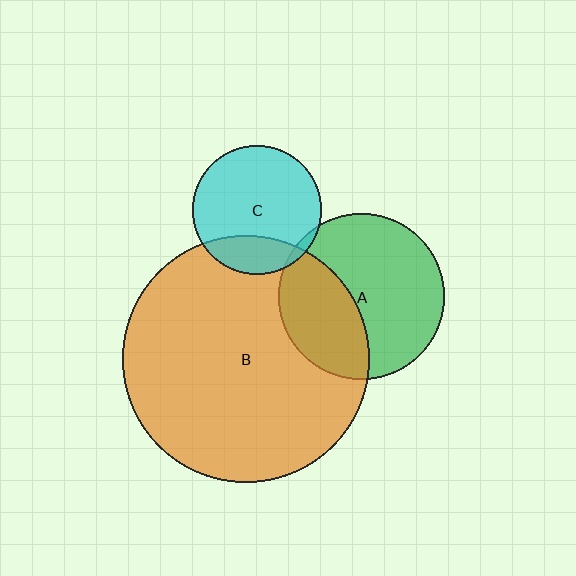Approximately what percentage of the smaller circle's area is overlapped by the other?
Approximately 5%.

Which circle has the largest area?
Circle B (orange).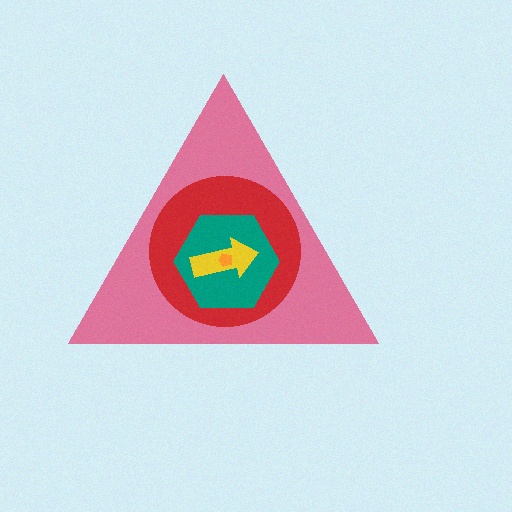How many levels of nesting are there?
5.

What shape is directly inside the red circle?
The teal hexagon.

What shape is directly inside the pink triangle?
The red circle.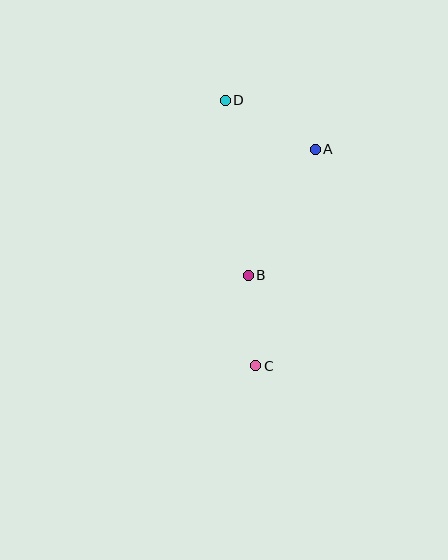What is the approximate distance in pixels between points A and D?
The distance between A and D is approximately 103 pixels.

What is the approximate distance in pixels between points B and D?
The distance between B and D is approximately 177 pixels.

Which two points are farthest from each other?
Points C and D are farthest from each other.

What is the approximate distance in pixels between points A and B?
The distance between A and B is approximately 143 pixels.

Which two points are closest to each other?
Points B and C are closest to each other.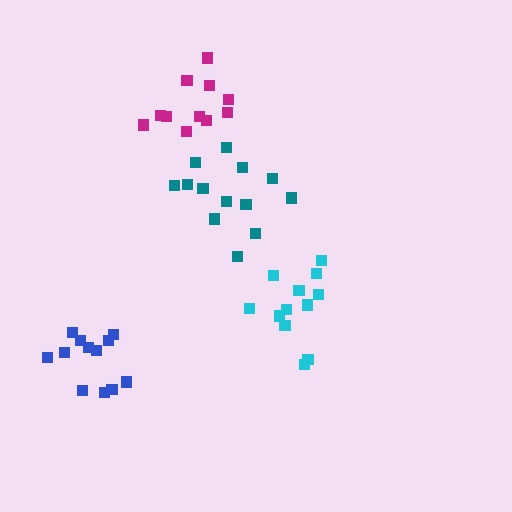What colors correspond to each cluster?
The clusters are colored: teal, cyan, blue, magenta.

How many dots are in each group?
Group 1: 13 dots, Group 2: 12 dots, Group 3: 12 dots, Group 4: 12 dots (49 total).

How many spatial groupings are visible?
There are 4 spatial groupings.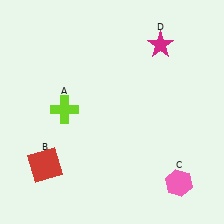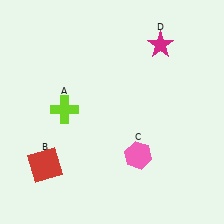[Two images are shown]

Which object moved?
The pink hexagon (C) moved left.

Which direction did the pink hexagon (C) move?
The pink hexagon (C) moved left.